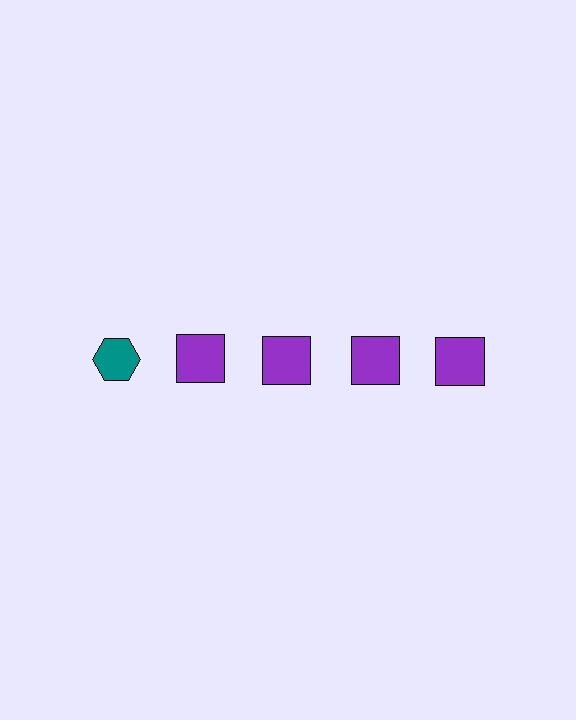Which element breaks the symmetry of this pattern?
The teal hexagon in the top row, leftmost column breaks the symmetry. All other shapes are purple squares.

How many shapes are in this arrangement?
There are 5 shapes arranged in a grid pattern.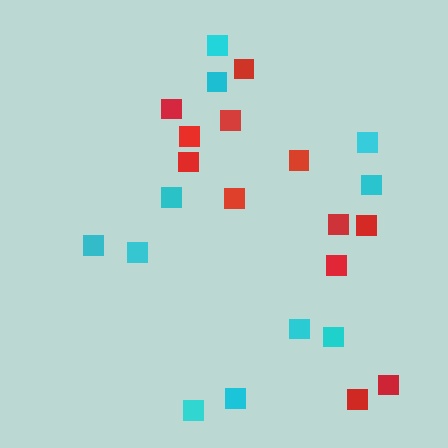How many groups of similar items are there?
There are 2 groups: one group of red squares (12) and one group of cyan squares (11).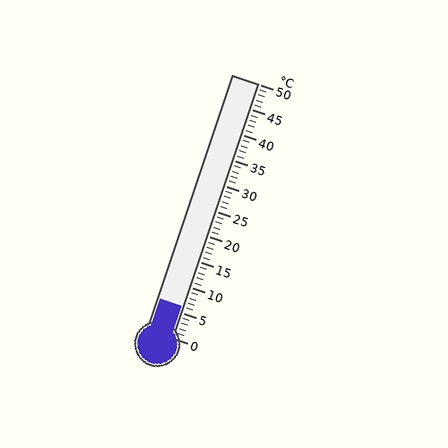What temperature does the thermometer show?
The thermometer shows approximately 6°C.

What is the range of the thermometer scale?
The thermometer scale ranges from 0°C to 50°C.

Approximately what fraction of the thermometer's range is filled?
The thermometer is filled to approximately 10% of its range.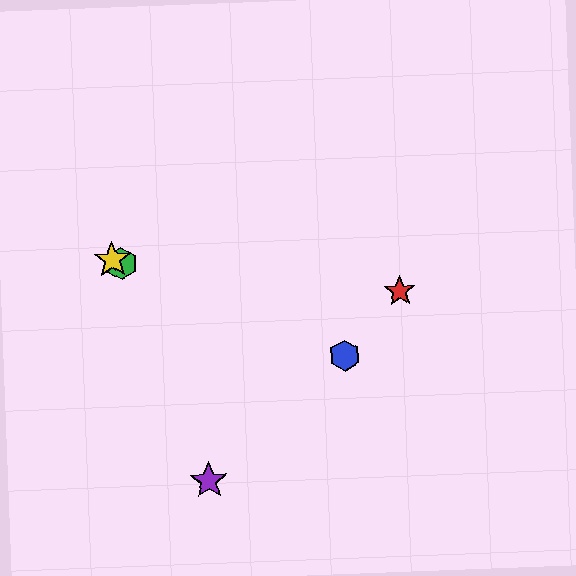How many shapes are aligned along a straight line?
3 shapes (the blue hexagon, the green hexagon, the yellow star) are aligned along a straight line.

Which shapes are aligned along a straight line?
The blue hexagon, the green hexagon, the yellow star are aligned along a straight line.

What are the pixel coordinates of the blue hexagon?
The blue hexagon is at (345, 356).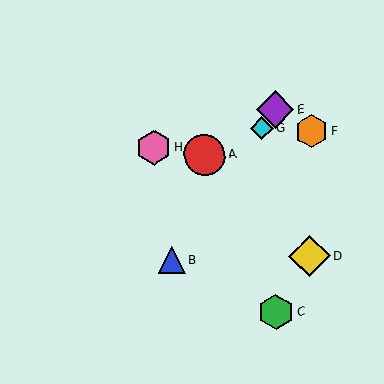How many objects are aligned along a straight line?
3 objects (B, E, G) are aligned along a straight line.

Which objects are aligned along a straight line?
Objects B, E, G are aligned along a straight line.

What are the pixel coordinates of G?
Object G is at (262, 128).